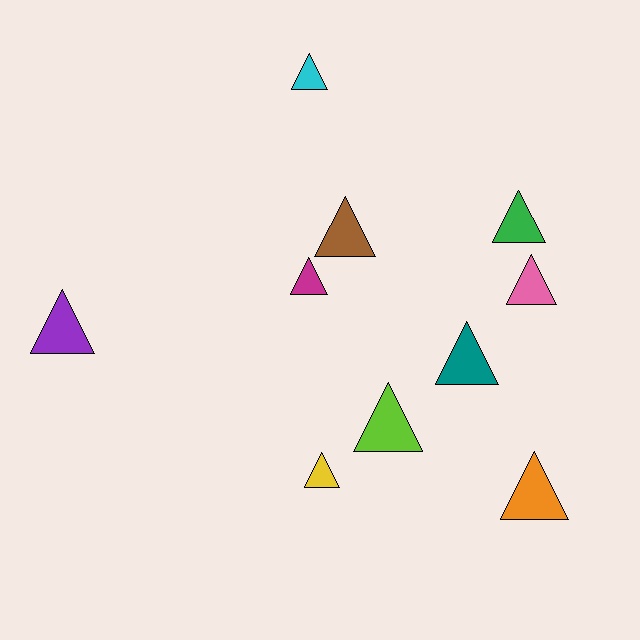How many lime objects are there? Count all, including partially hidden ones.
There is 1 lime object.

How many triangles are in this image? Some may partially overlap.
There are 10 triangles.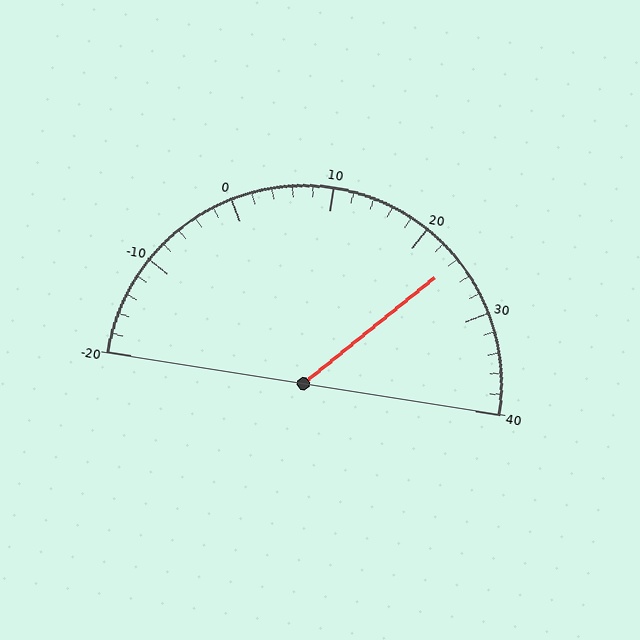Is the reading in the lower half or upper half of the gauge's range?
The reading is in the upper half of the range (-20 to 40).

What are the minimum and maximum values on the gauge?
The gauge ranges from -20 to 40.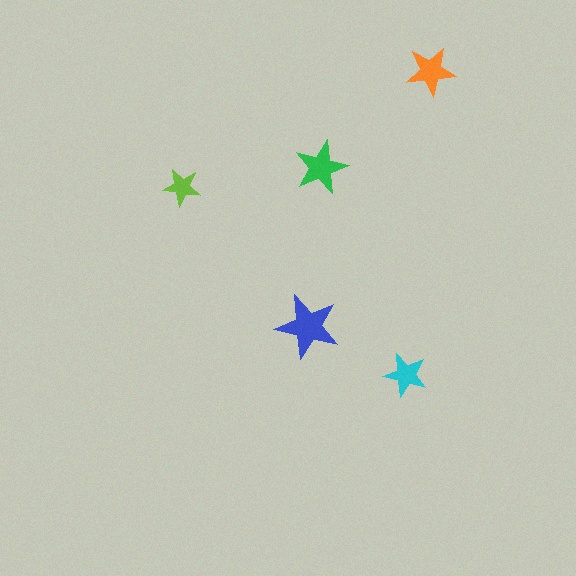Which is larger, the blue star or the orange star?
The blue one.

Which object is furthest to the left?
The lime star is leftmost.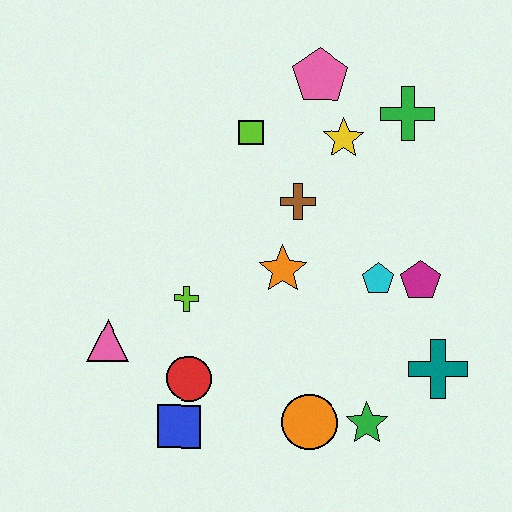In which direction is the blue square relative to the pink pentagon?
The blue square is below the pink pentagon.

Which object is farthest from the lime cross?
The green cross is farthest from the lime cross.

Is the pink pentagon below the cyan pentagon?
No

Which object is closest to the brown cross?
The orange star is closest to the brown cross.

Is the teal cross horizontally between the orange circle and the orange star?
No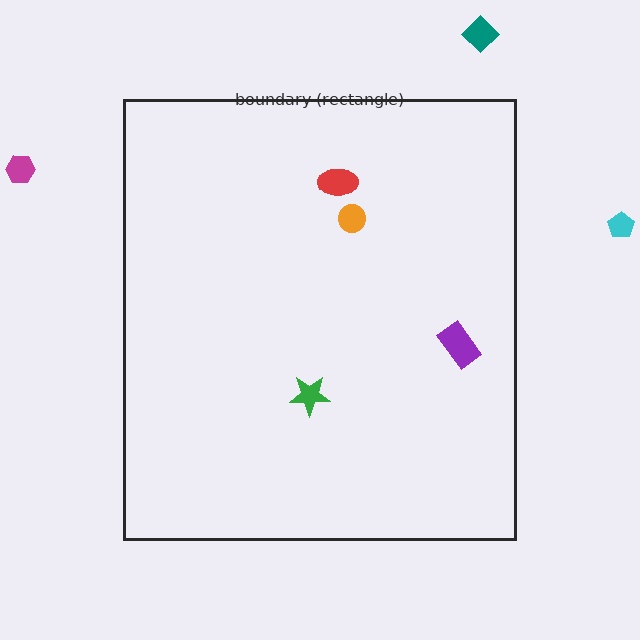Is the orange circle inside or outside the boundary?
Inside.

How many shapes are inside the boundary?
4 inside, 3 outside.